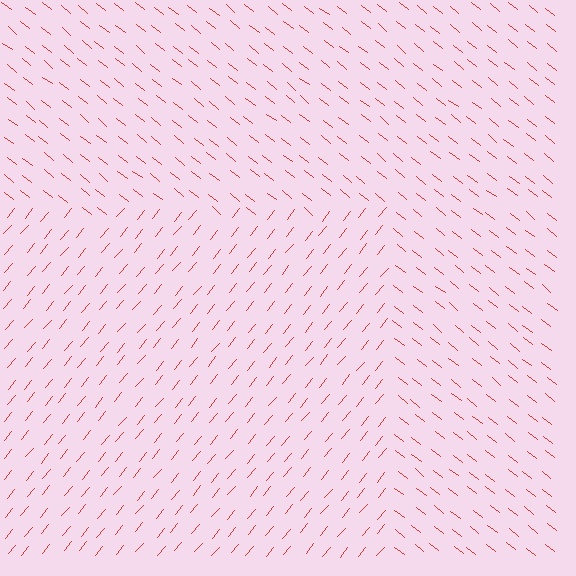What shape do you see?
I see a rectangle.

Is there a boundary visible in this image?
Yes, there is a texture boundary formed by a change in line orientation.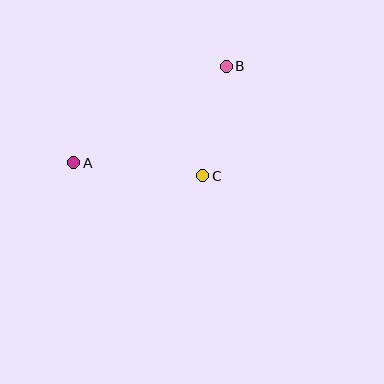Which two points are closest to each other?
Points B and C are closest to each other.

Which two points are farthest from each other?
Points A and B are farthest from each other.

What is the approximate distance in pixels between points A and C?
The distance between A and C is approximately 130 pixels.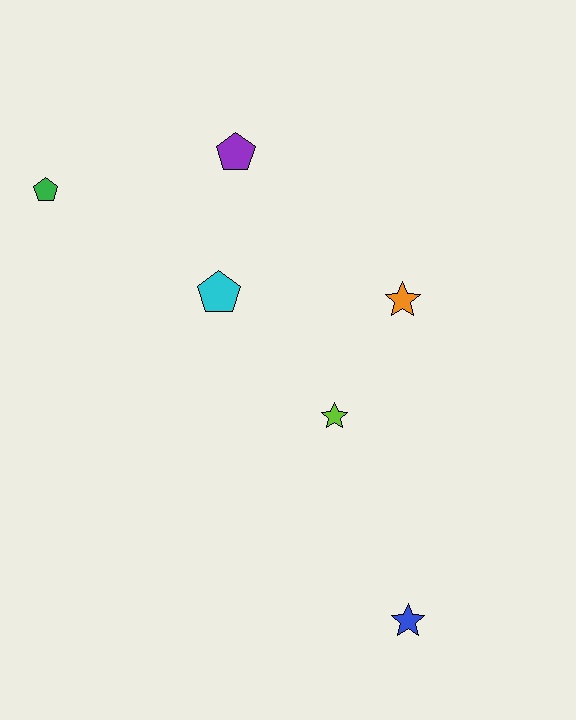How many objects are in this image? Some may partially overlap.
There are 6 objects.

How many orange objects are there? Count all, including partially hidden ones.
There is 1 orange object.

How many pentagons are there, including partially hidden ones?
There are 3 pentagons.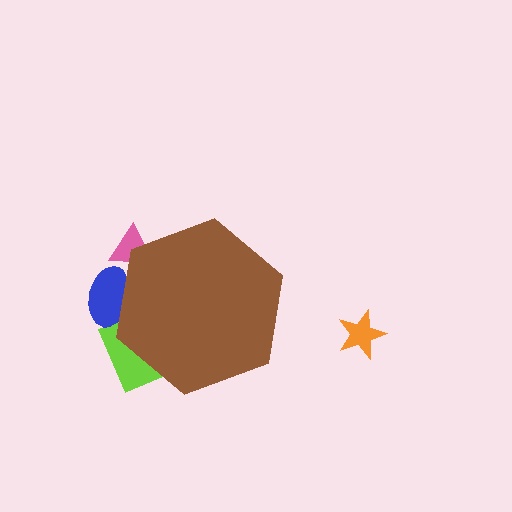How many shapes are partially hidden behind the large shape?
3 shapes are partially hidden.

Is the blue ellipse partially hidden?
Yes, the blue ellipse is partially hidden behind the brown hexagon.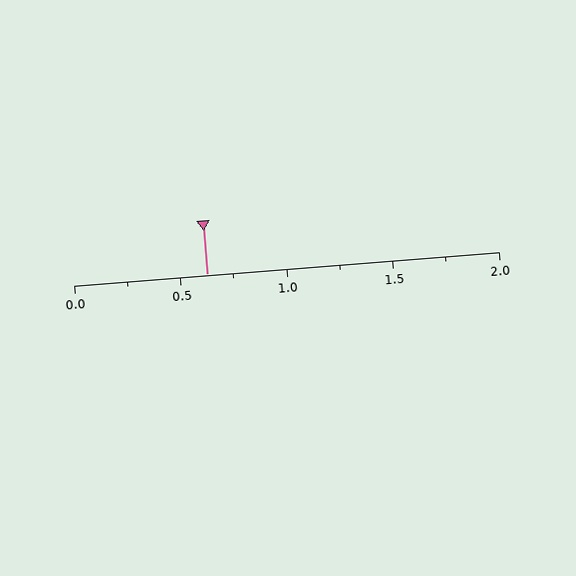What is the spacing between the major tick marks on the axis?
The major ticks are spaced 0.5 apart.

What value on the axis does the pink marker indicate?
The marker indicates approximately 0.62.